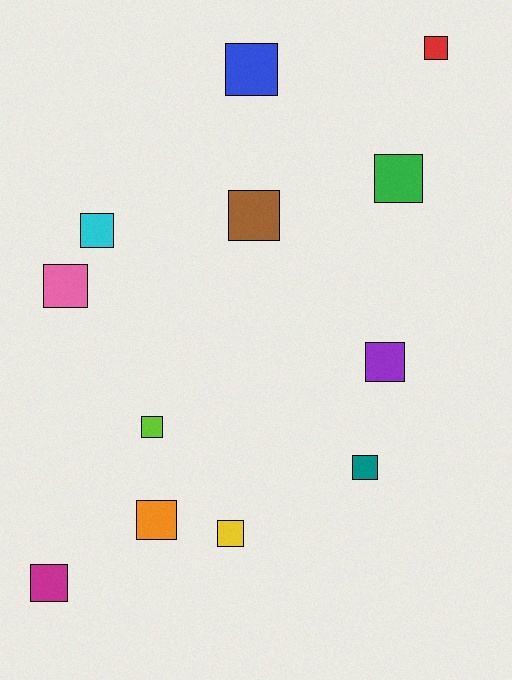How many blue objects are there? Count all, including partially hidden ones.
There is 1 blue object.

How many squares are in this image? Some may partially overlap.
There are 12 squares.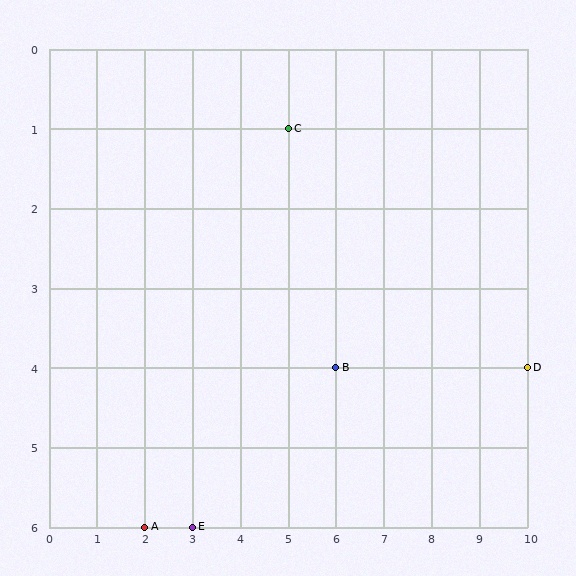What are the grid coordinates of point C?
Point C is at grid coordinates (5, 1).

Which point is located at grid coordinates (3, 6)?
Point E is at (3, 6).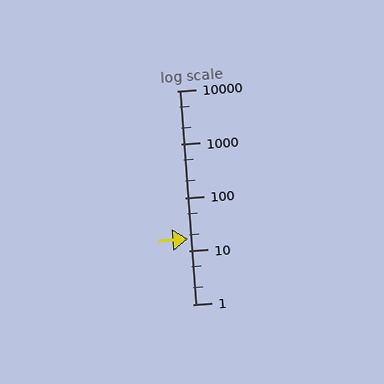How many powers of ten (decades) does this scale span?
The scale spans 4 decades, from 1 to 10000.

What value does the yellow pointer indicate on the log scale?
The pointer indicates approximately 17.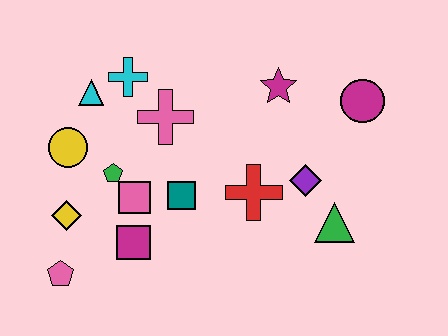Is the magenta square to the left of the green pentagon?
No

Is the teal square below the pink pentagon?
No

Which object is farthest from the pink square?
The magenta circle is farthest from the pink square.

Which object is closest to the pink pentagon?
The yellow diamond is closest to the pink pentagon.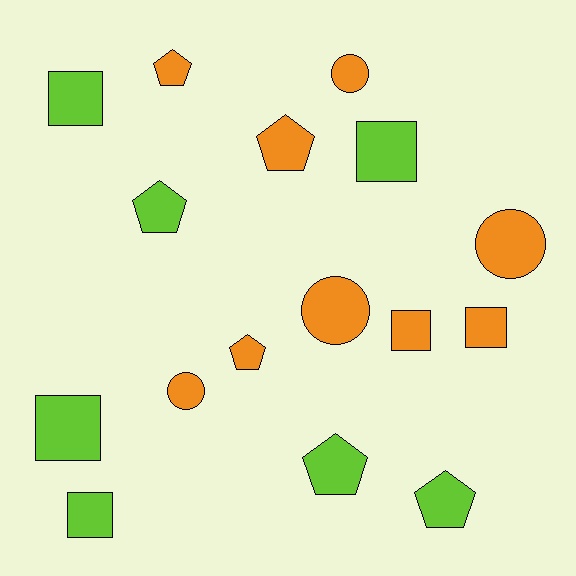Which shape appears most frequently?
Pentagon, with 6 objects.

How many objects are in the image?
There are 16 objects.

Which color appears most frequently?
Orange, with 9 objects.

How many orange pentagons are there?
There are 3 orange pentagons.